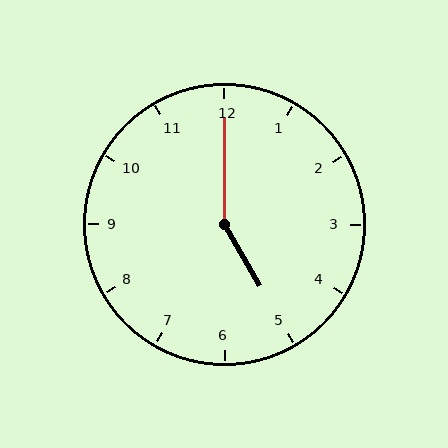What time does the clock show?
5:00.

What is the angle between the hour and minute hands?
Approximately 150 degrees.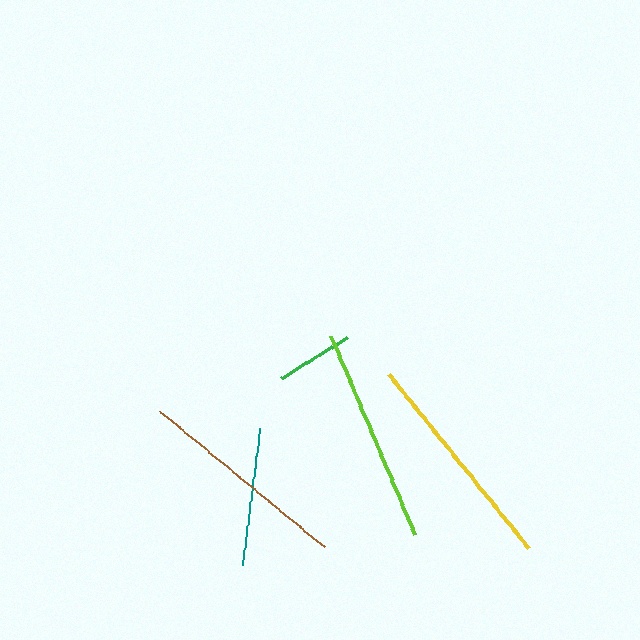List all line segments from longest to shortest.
From longest to shortest: yellow, lime, brown, teal, green.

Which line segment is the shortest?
The green line is the shortest at approximately 78 pixels.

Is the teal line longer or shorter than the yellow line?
The yellow line is longer than the teal line.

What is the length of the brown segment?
The brown segment is approximately 213 pixels long.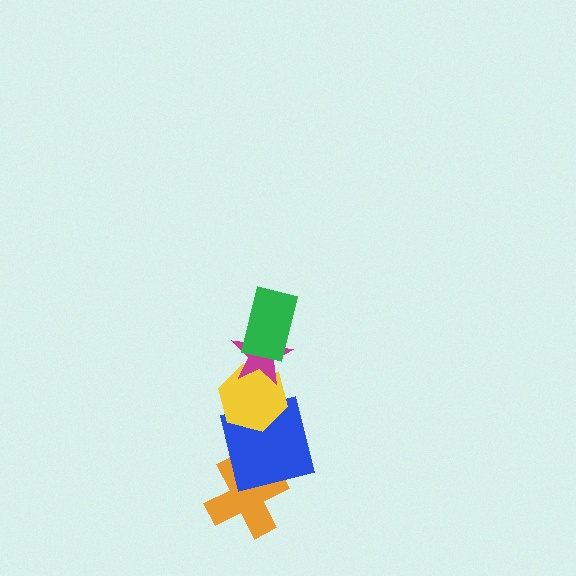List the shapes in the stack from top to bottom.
From top to bottom: the green rectangle, the magenta star, the yellow hexagon, the blue square, the orange cross.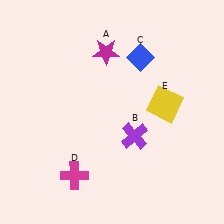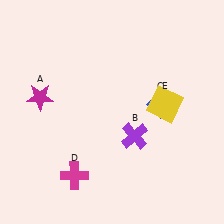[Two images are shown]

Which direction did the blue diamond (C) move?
The blue diamond (C) moved down.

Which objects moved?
The objects that moved are: the magenta star (A), the blue diamond (C).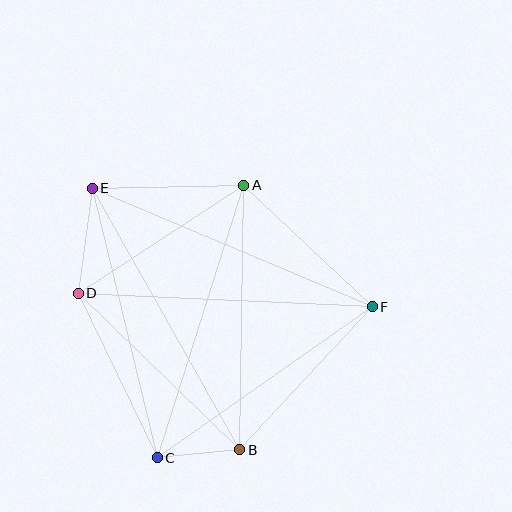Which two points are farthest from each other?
Points E and F are farthest from each other.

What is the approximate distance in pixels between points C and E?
The distance between C and E is approximately 277 pixels.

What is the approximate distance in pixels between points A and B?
The distance between A and B is approximately 265 pixels.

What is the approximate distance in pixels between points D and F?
The distance between D and F is approximately 294 pixels.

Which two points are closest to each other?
Points B and C are closest to each other.